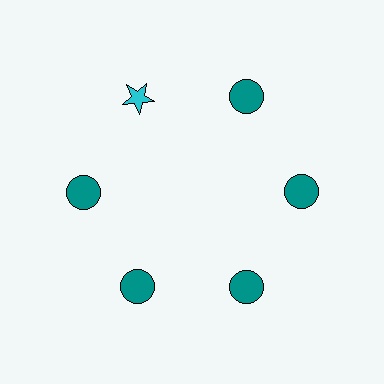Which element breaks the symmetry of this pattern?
The cyan star at roughly the 11 o'clock position breaks the symmetry. All other shapes are teal circles.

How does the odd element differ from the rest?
It differs in both color (cyan instead of teal) and shape (star instead of circle).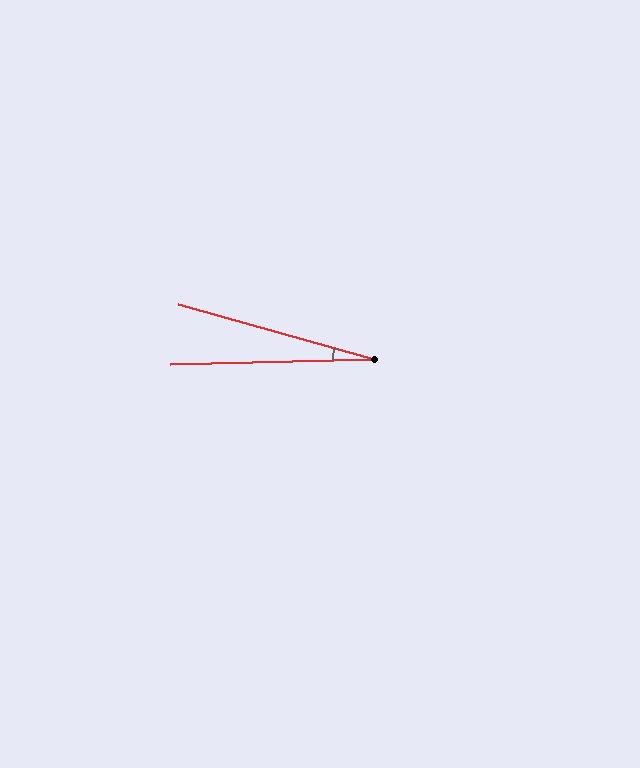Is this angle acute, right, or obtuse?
It is acute.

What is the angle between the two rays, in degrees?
Approximately 17 degrees.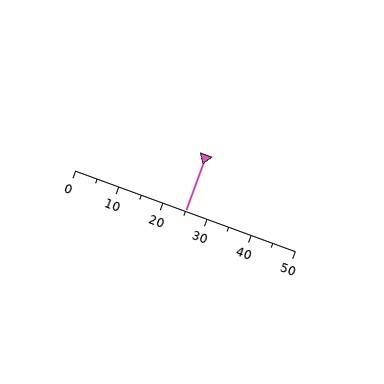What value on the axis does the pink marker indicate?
The marker indicates approximately 25.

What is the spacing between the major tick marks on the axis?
The major ticks are spaced 10 apart.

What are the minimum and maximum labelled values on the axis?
The axis runs from 0 to 50.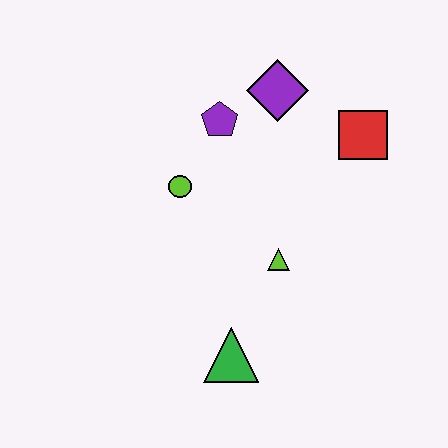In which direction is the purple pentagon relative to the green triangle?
The purple pentagon is above the green triangle.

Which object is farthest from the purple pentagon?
The green triangle is farthest from the purple pentagon.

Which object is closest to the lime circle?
The purple pentagon is closest to the lime circle.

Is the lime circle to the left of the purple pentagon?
Yes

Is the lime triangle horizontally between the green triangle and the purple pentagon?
No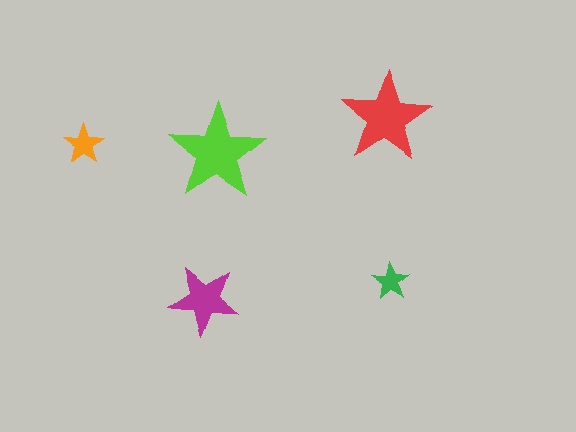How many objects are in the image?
There are 5 objects in the image.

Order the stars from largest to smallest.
the lime one, the red one, the magenta one, the orange one, the green one.